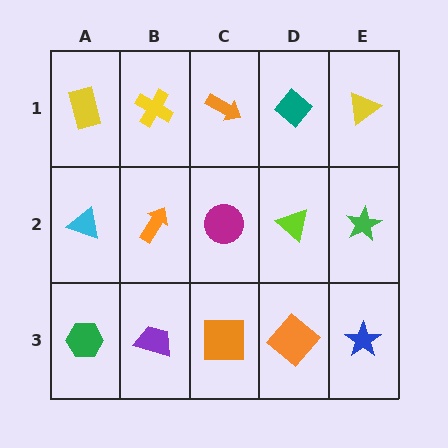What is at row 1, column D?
A teal diamond.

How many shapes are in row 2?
5 shapes.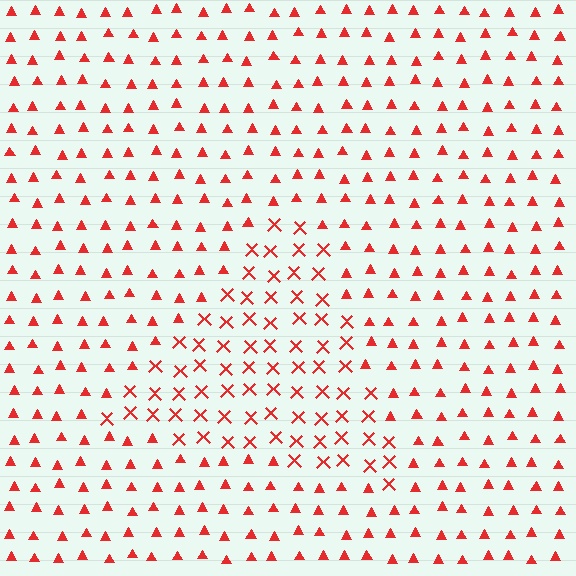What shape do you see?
I see a triangle.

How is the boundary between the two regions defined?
The boundary is defined by a change in element shape: X marks inside vs. triangles outside. All elements share the same color and spacing.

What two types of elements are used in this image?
The image uses X marks inside the triangle region and triangles outside it.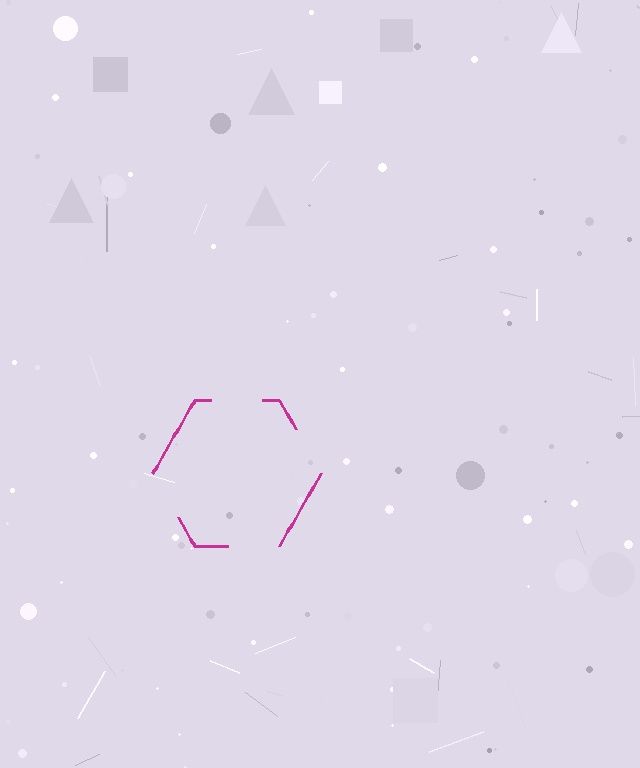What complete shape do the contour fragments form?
The contour fragments form a hexagon.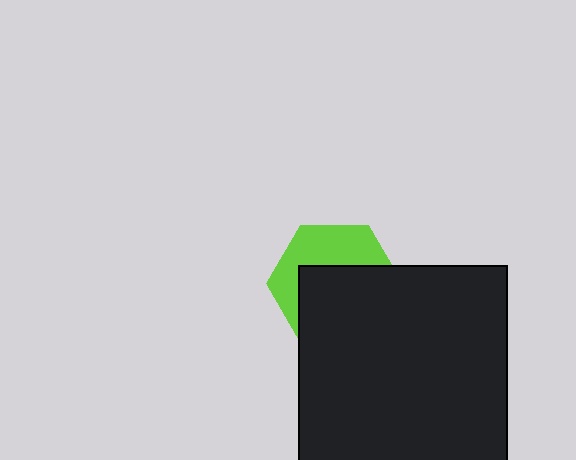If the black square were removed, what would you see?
You would see the complete lime hexagon.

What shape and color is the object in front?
The object in front is a black square.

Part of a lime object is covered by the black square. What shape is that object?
It is a hexagon.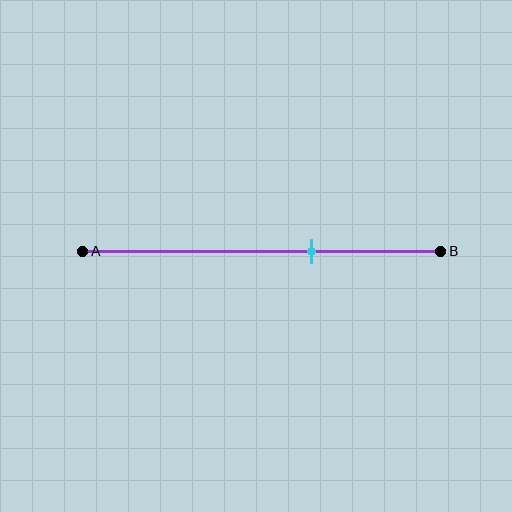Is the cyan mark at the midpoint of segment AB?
No, the mark is at about 65% from A, not at the 50% midpoint.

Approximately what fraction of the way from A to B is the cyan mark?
The cyan mark is approximately 65% of the way from A to B.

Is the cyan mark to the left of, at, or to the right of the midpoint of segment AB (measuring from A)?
The cyan mark is to the right of the midpoint of segment AB.